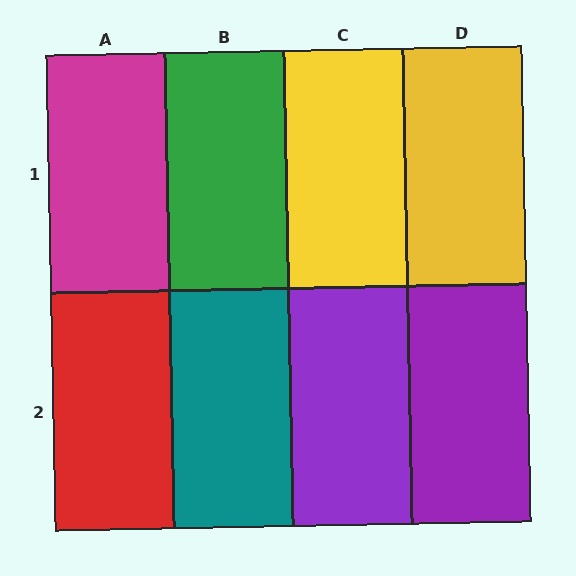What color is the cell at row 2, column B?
Teal.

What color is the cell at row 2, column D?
Purple.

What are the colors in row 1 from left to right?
Magenta, green, yellow, yellow.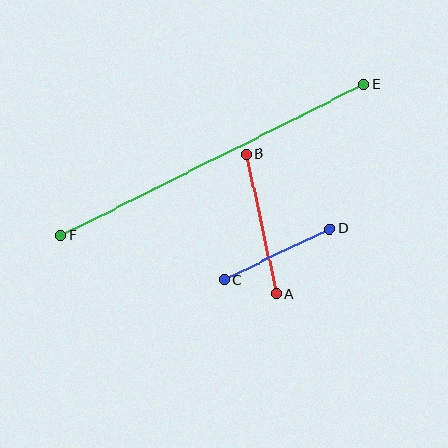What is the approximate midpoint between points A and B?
The midpoint is at approximately (261, 224) pixels.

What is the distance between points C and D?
The distance is approximately 118 pixels.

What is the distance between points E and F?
The distance is approximately 338 pixels.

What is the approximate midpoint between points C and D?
The midpoint is at approximately (277, 254) pixels.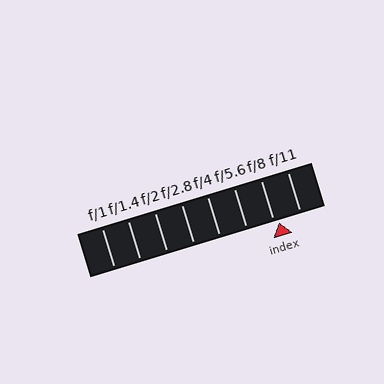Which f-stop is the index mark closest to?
The index mark is closest to f/8.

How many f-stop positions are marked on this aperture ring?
There are 8 f-stop positions marked.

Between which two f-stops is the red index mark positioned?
The index mark is between f/8 and f/11.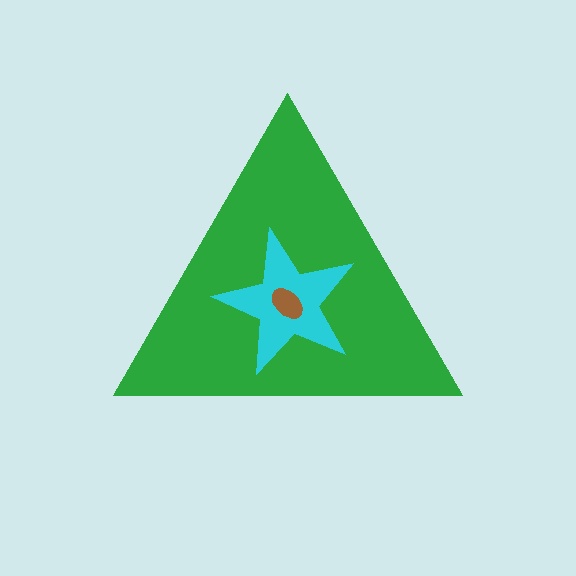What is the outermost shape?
The green triangle.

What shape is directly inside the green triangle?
The cyan star.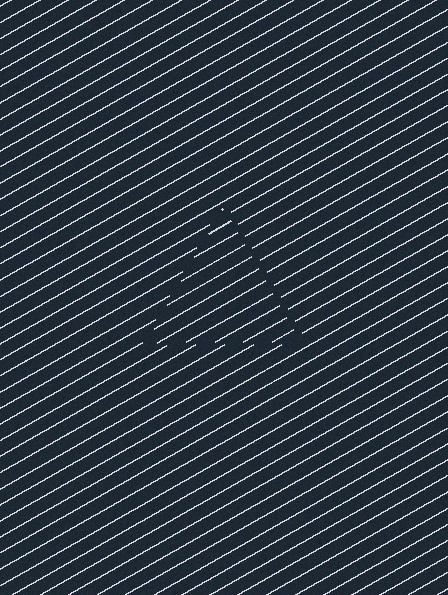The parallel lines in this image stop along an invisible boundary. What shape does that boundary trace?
An illusory triangle. The interior of the shape contains the same grating, shifted by half a period — the contour is defined by the phase discontinuity where line-ends from the inner and outer gratings abut.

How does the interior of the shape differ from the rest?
The interior of the shape contains the same grating, shifted by half a period — the contour is defined by the phase discontinuity where line-ends from the inner and outer gratings abut.